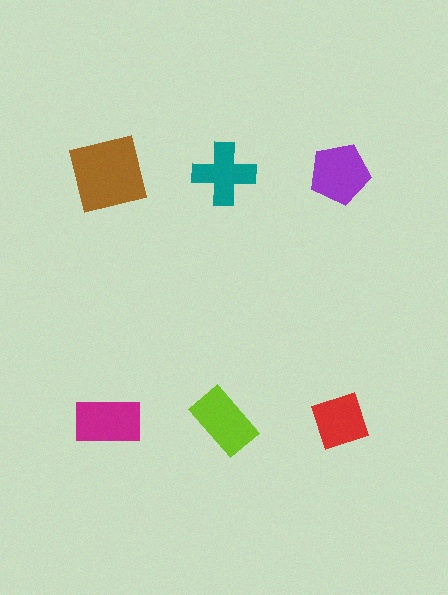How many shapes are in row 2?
3 shapes.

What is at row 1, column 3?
A purple pentagon.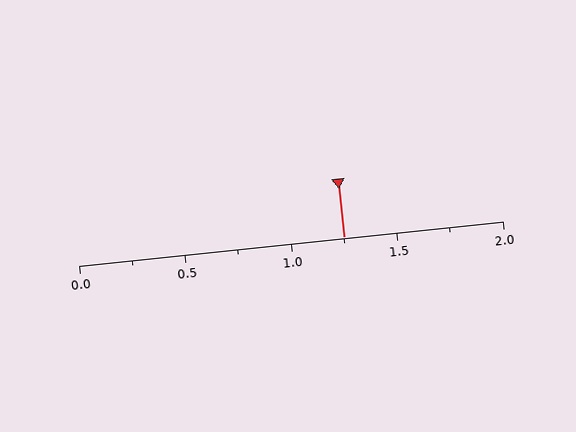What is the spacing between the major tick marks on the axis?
The major ticks are spaced 0.5 apart.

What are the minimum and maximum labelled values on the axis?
The axis runs from 0.0 to 2.0.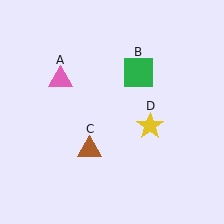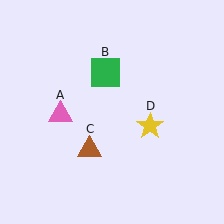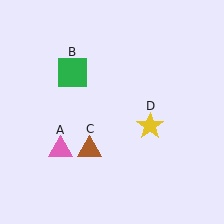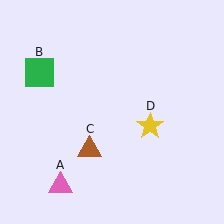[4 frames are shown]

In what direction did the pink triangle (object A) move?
The pink triangle (object A) moved down.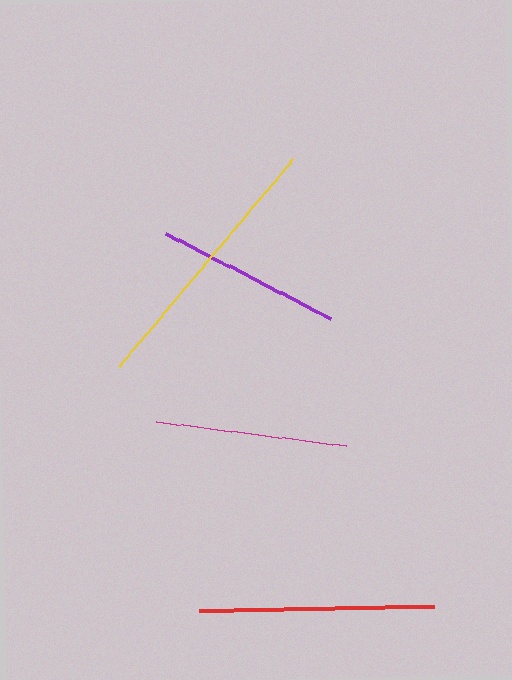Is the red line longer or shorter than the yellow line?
The yellow line is longer than the red line.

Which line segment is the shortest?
The purple line is the shortest at approximately 185 pixels.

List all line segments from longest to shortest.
From longest to shortest: yellow, red, magenta, purple.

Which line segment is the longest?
The yellow line is the longest at approximately 270 pixels.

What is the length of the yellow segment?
The yellow segment is approximately 270 pixels long.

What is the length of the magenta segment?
The magenta segment is approximately 191 pixels long.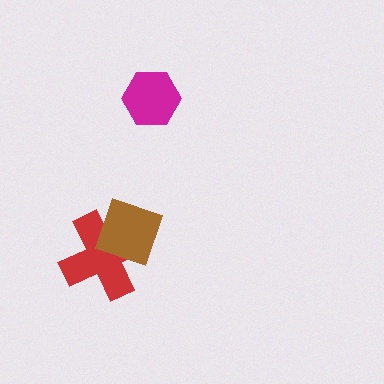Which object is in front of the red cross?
The brown diamond is in front of the red cross.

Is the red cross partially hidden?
Yes, it is partially covered by another shape.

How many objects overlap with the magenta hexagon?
0 objects overlap with the magenta hexagon.